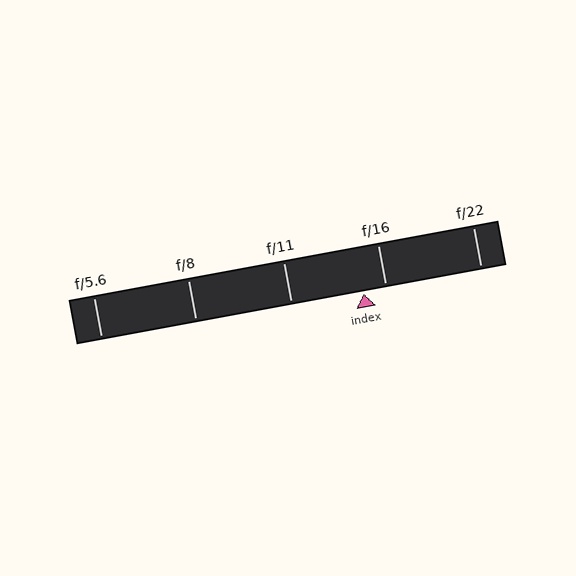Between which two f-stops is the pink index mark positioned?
The index mark is between f/11 and f/16.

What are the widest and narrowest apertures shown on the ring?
The widest aperture shown is f/5.6 and the narrowest is f/22.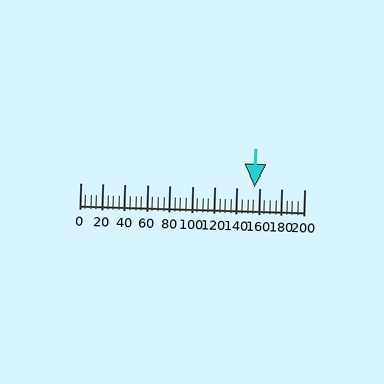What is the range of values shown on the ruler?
The ruler shows values from 0 to 200.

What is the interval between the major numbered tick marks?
The major tick marks are spaced 20 units apart.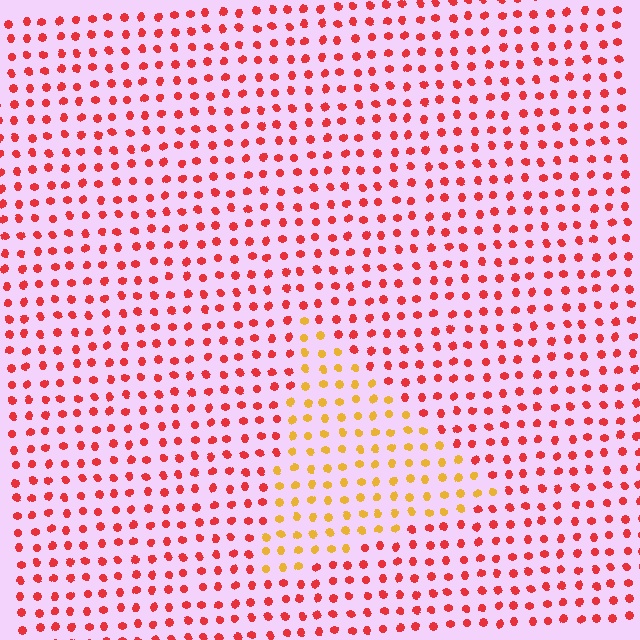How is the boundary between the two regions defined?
The boundary is defined purely by a slight shift in hue (about 45 degrees). Spacing, size, and orientation are identical on both sides.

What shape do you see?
I see a triangle.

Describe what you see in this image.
The image is filled with small red elements in a uniform arrangement. A triangle-shaped region is visible where the elements are tinted to a slightly different hue, forming a subtle color boundary.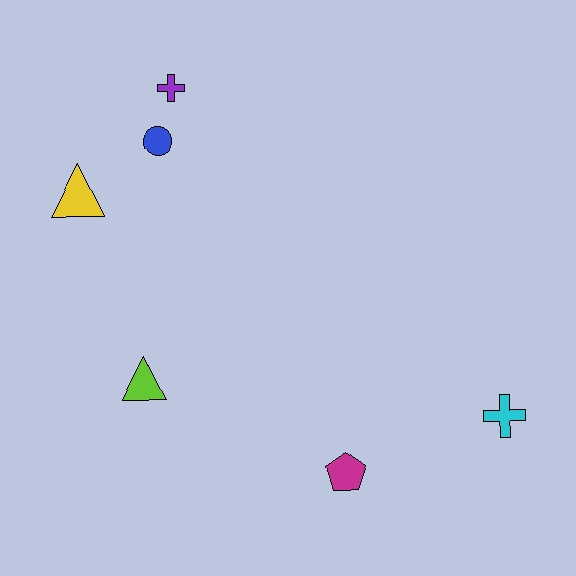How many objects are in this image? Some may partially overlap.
There are 6 objects.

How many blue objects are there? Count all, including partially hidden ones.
There is 1 blue object.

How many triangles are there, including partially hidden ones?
There are 2 triangles.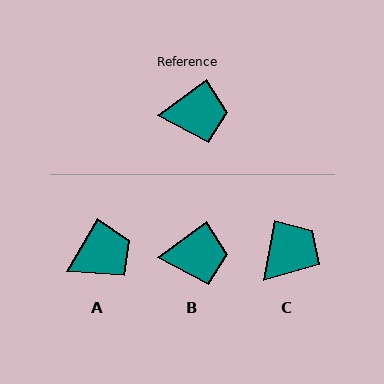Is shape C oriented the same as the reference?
No, it is off by about 44 degrees.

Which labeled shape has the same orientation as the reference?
B.